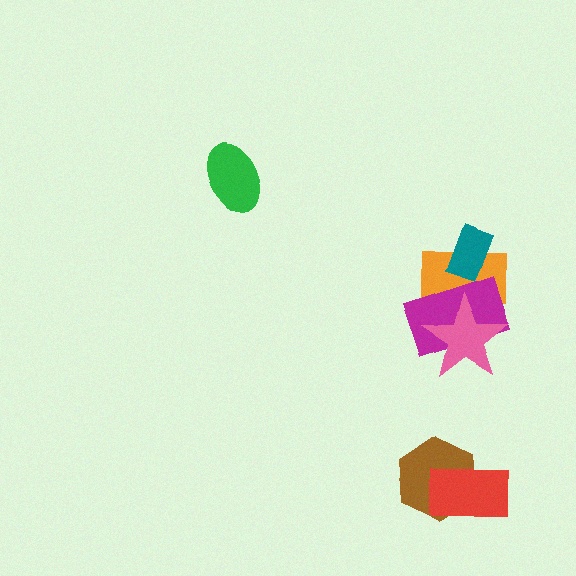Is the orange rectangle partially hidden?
Yes, it is partially covered by another shape.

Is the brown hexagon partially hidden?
Yes, it is partially covered by another shape.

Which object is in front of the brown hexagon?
The red rectangle is in front of the brown hexagon.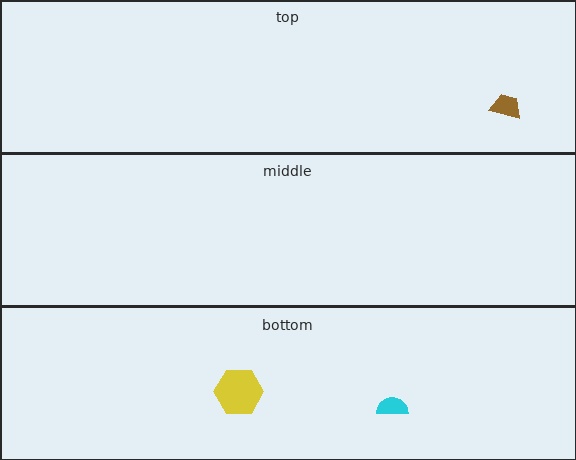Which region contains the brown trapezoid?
The top region.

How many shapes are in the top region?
1.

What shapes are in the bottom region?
The cyan semicircle, the yellow hexagon.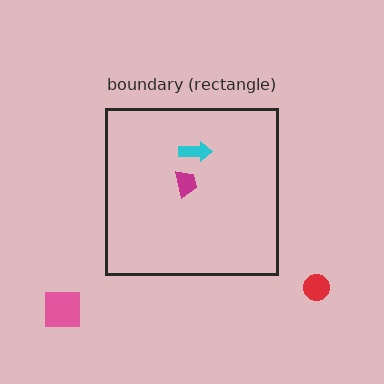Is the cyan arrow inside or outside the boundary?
Inside.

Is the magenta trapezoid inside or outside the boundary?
Inside.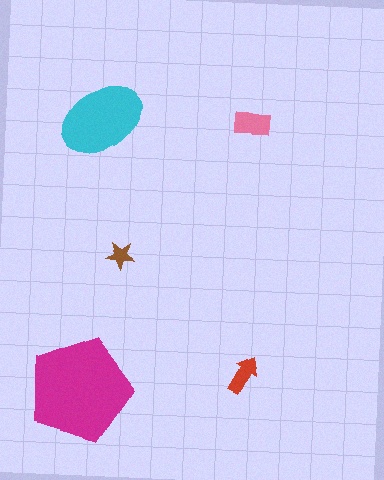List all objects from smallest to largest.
The brown star, the red arrow, the pink rectangle, the cyan ellipse, the magenta pentagon.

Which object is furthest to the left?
The magenta pentagon is leftmost.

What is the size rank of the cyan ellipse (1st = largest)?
2nd.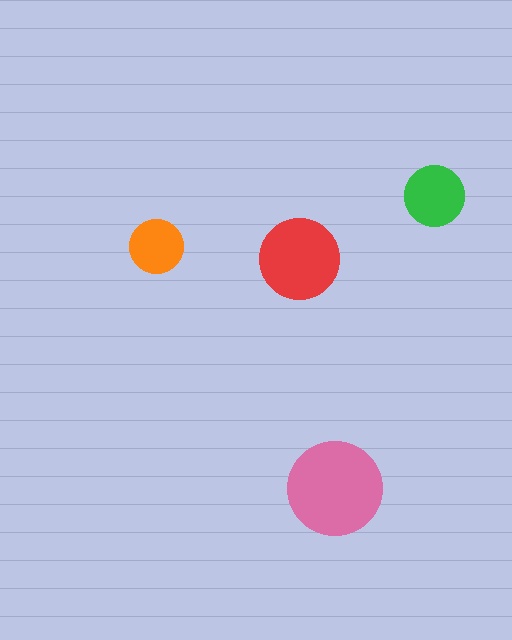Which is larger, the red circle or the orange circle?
The red one.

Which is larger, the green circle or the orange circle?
The green one.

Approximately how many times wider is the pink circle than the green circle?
About 1.5 times wider.